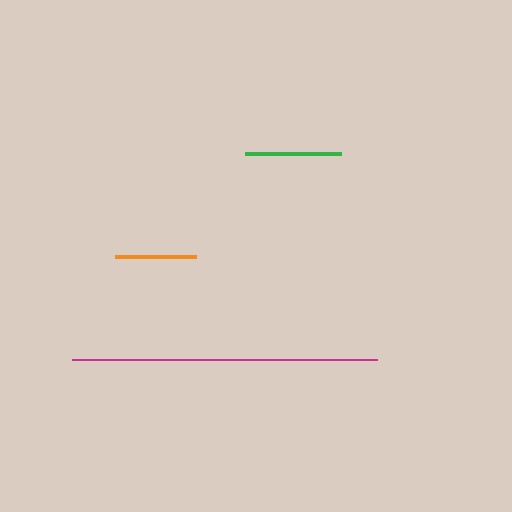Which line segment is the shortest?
The orange line is the shortest at approximately 81 pixels.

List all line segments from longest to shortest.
From longest to shortest: magenta, green, orange.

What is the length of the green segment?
The green segment is approximately 96 pixels long.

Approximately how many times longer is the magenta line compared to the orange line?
The magenta line is approximately 3.8 times the length of the orange line.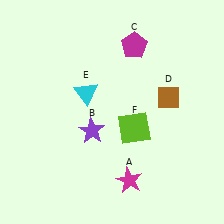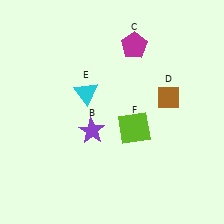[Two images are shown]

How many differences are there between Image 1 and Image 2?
There is 1 difference between the two images.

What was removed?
The magenta star (A) was removed in Image 2.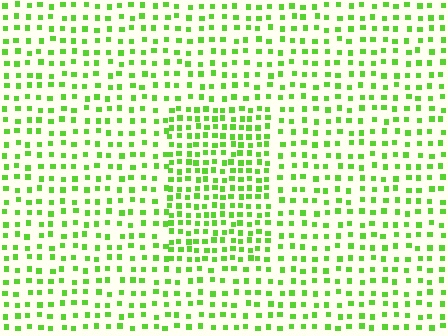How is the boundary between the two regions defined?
The boundary is defined by a change in element density (approximately 1.7x ratio). All elements are the same color, size, and shape.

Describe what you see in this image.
The image contains small lime elements arranged at two different densities. A rectangle-shaped region is visible where the elements are more densely packed than the surrounding area.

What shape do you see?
I see a rectangle.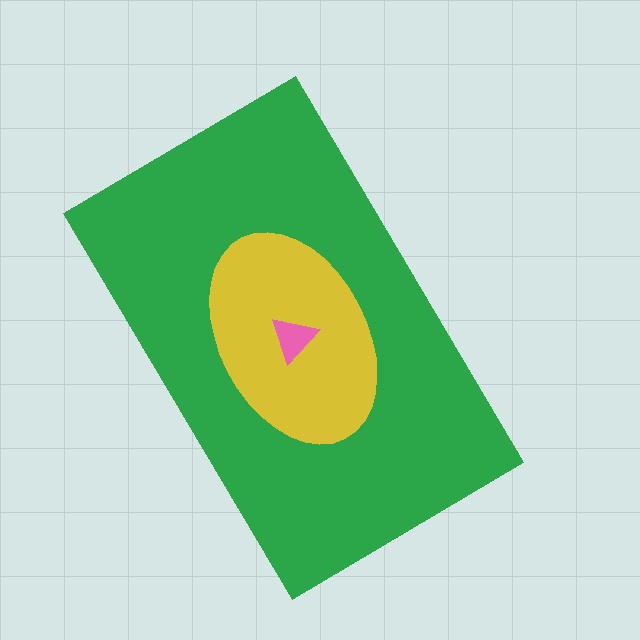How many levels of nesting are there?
3.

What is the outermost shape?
The green rectangle.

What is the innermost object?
The pink triangle.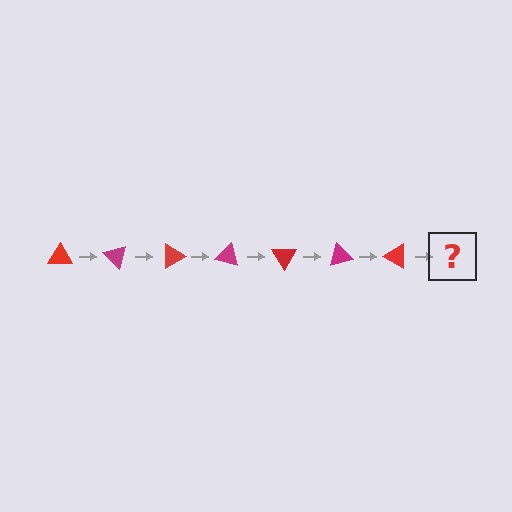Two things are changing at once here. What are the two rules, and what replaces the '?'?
The two rules are that it rotates 45 degrees each step and the color cycles through red and magenta. The '?' should be a magenta triangle, rotated 315 degrees from the start.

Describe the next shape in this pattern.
It should be a magenta triangle, rotated 315 degrees from the start.